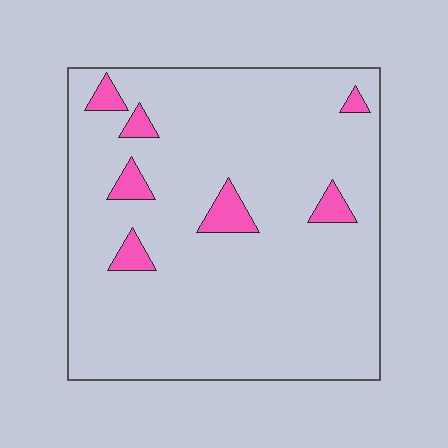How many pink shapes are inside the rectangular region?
7.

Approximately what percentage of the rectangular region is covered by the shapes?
Approximately 5%.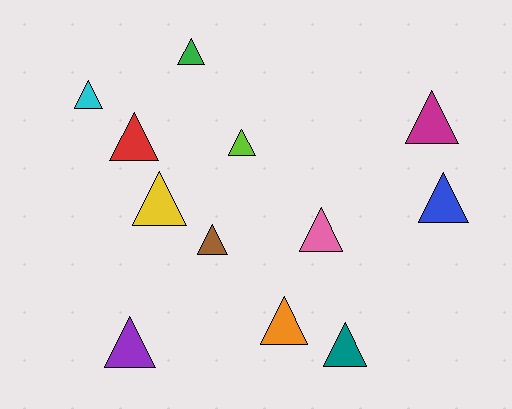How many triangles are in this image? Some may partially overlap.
There are 12 triangles.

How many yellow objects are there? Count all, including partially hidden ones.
There is 1 yellow object.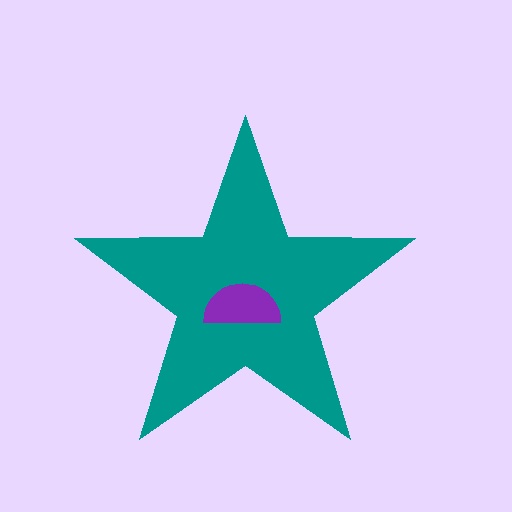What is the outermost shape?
The teal star.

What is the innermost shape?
The purple semicircle.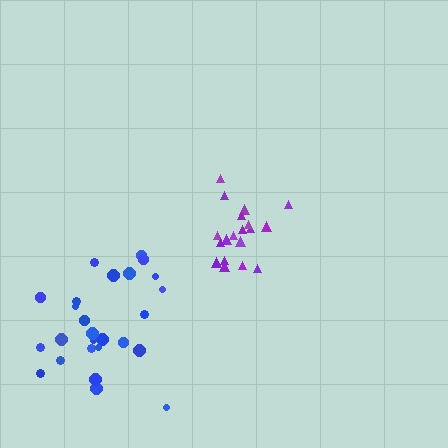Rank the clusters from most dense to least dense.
purple, blue.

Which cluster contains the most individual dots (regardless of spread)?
Blue (26).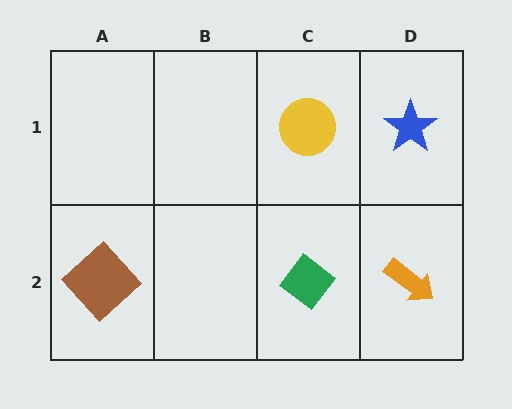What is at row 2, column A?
A brown diamond.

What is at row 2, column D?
An orange arrow.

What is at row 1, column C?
A yellow circle.